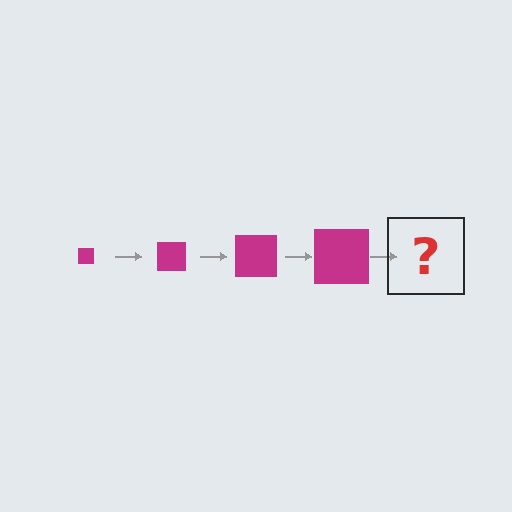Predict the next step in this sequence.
The next step is a magenta square, larger than the previous one.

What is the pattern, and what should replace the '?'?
The pattern is that the square gets progressively larger each step. The '?' should be a magenta square, larger than the previous one.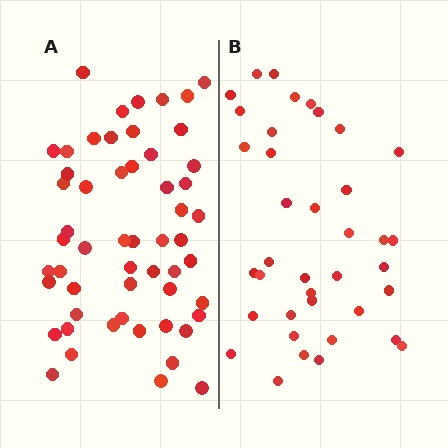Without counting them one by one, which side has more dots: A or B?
Region A (the left region) has more dots.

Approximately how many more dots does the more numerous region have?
Region A has approximately 15 more dots than region B.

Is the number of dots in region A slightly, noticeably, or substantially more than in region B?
Region A has noticeably more, but not dramatically so. The ratio is roughly 1.4 to 1.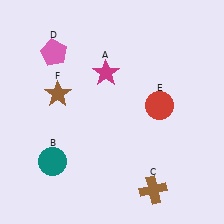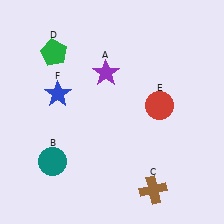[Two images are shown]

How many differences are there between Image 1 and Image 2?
There are 3 differences between the two images.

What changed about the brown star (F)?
In Image 1, F is brown. In Image 2, it changed to blue.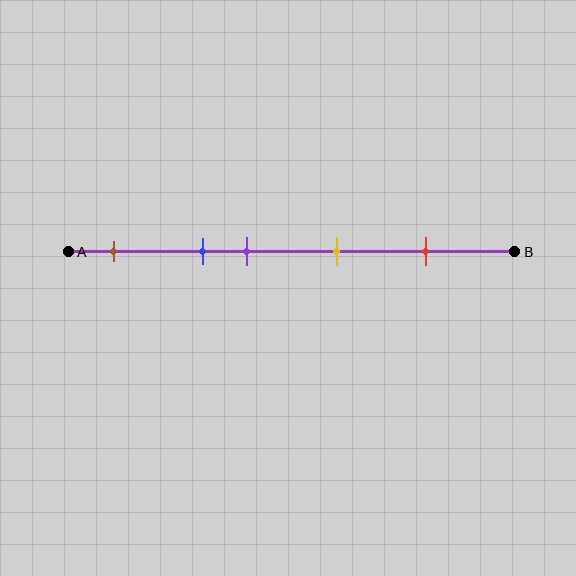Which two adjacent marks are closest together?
The blue and purple marks are the closest adjacent pair.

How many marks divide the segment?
There are 5 marks dividing the segment.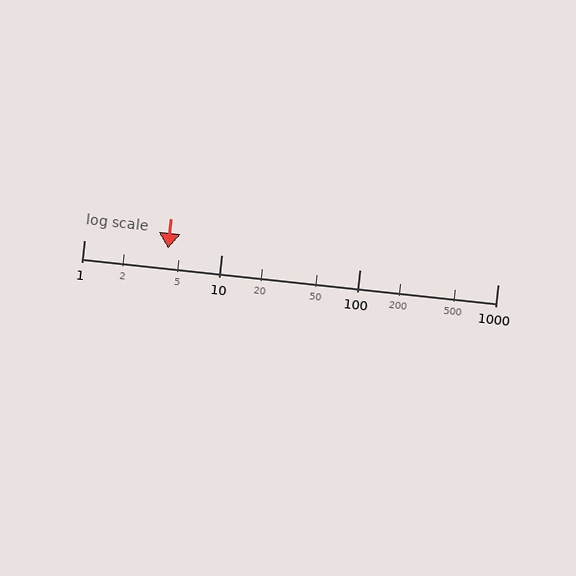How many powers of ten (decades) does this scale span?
The scale spans 3 decades, from 1 to 1000.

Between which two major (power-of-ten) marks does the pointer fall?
The pointer is between 1 and 10.